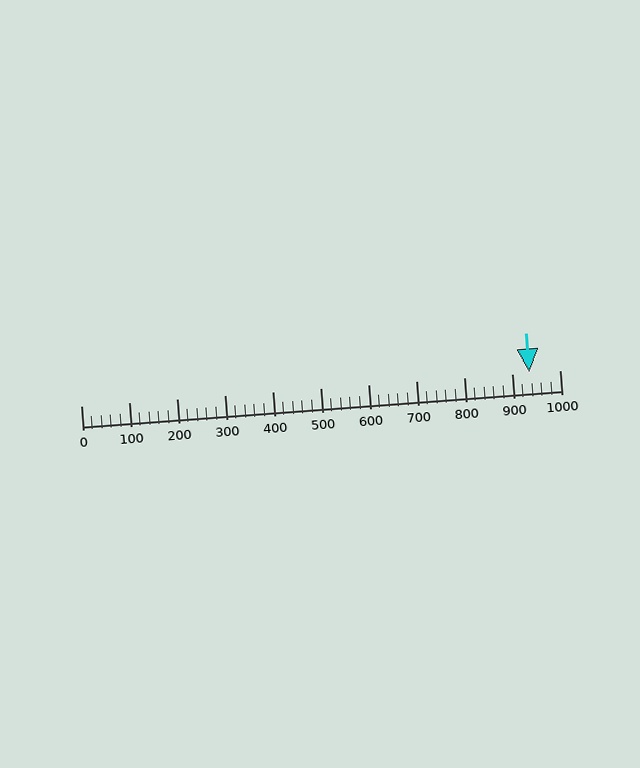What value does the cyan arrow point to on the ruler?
The cyan arrow points to approximately 936.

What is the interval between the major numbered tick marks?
The major tick marks are spaced 100 units apart.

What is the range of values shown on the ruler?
The ruler shows values from 0 to 1000.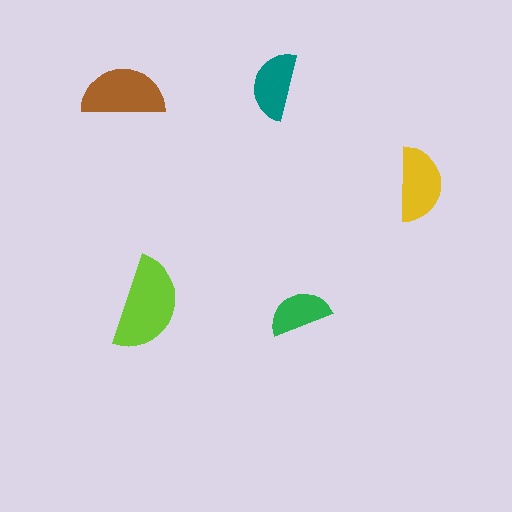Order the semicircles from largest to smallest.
the lime one, the brown one, the yellow one, the teal one, the green one.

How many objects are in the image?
There are 5 objects in the image.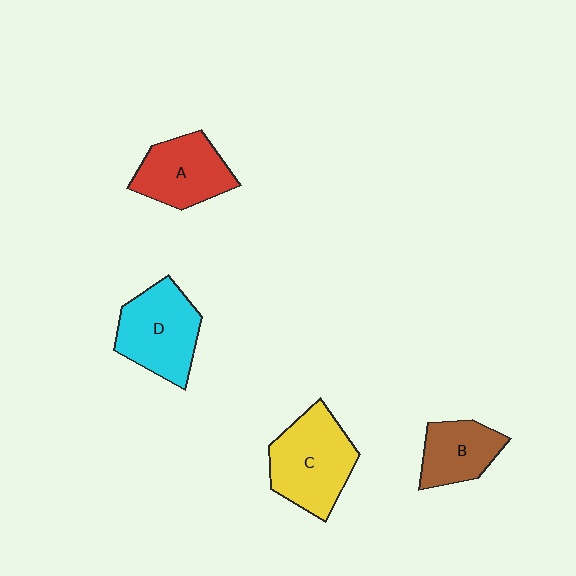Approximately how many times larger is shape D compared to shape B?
Approximately 1.4 times.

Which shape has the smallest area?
Shape B (brown).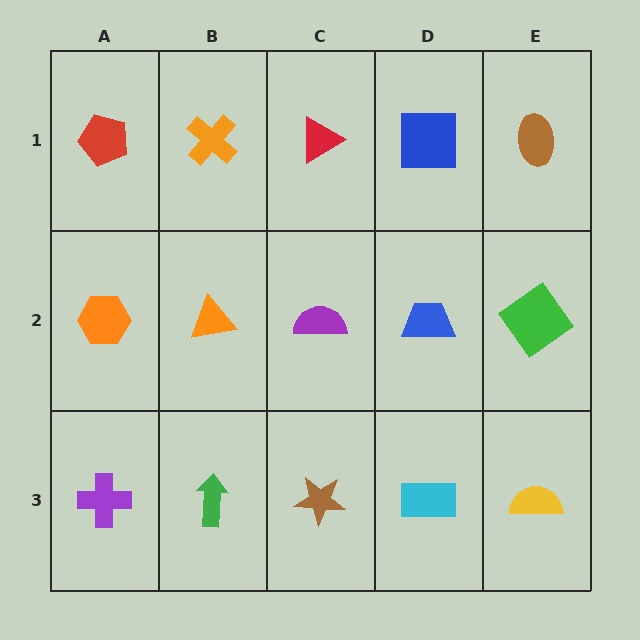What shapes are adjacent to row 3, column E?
A green diamond (row 2, column E), a cyan rectangle (row 3, column D).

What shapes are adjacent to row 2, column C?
A red triangle (row 1, column C), a brown star (row 3, column C), an orange triangle (row 2, column B), a blue trapezoid (row 2, column D).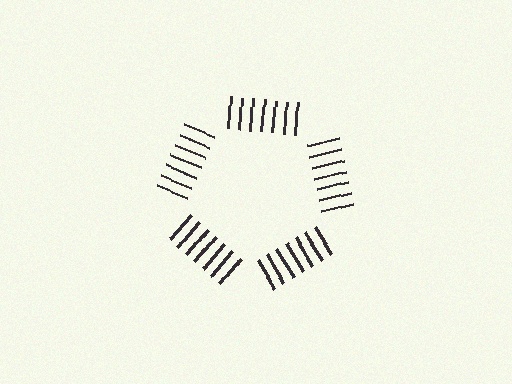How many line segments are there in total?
35 — 7 along each of the 5 edges.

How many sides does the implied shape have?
5 sides — the line-ends trace a pentagon.